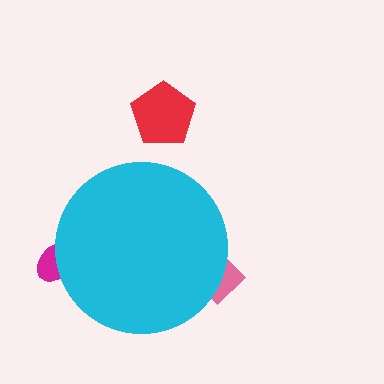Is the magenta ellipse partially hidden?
Yes, the magenta ellipse is partially hidden behind the cyan circle.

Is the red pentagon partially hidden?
No, the red pentagon is fully visible.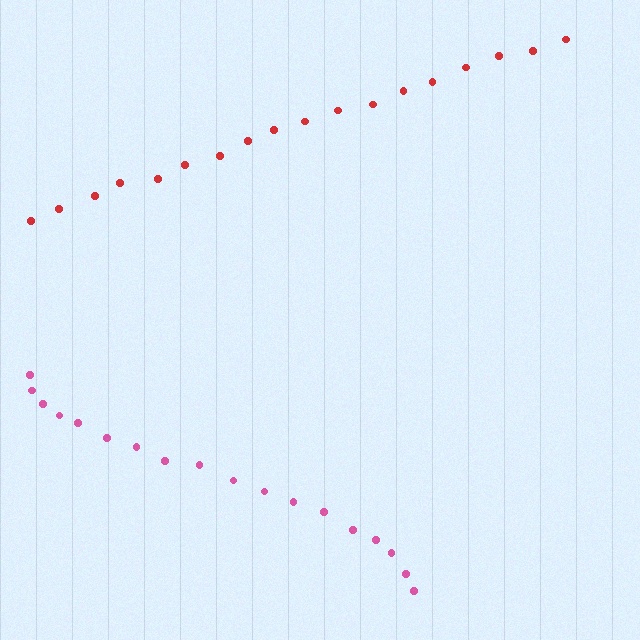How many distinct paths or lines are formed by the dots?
There are 2 distinct paths.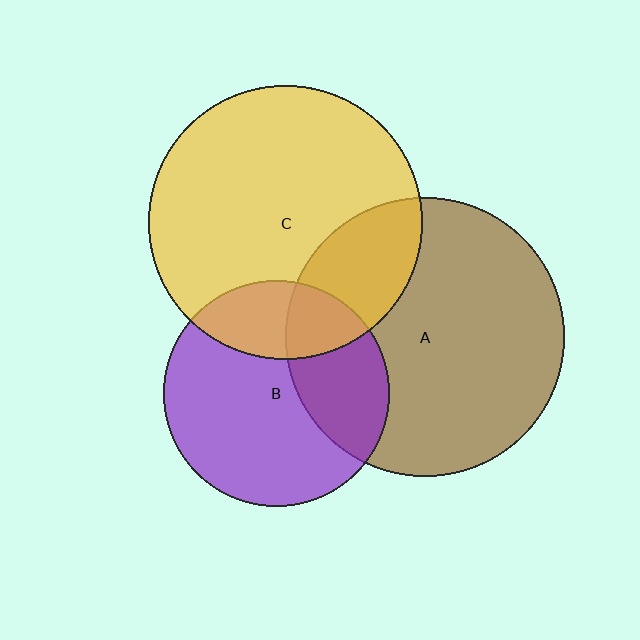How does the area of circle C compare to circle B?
Approximately 1.5 times.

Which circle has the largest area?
Circle A (brown).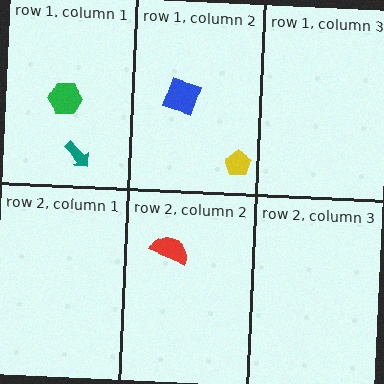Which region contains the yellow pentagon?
The row 1, column 2 region.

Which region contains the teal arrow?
The row 1, column 1 region.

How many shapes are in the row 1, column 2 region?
2.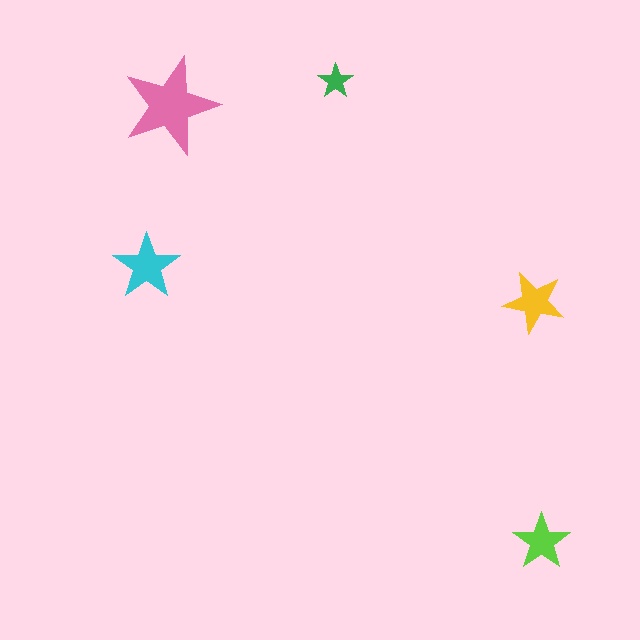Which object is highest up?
The green star is topmost.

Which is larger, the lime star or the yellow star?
The yellow one.